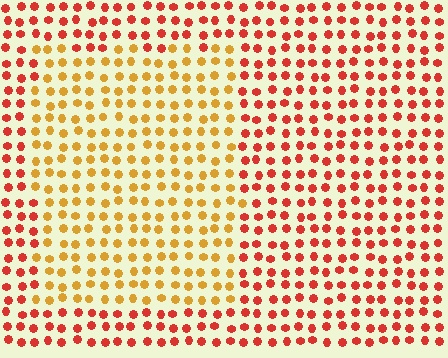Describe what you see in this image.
The image is filled with small red elements in a uniform arrangement. A rectangle-shaped region is visible where the elements are tinted to a slightly different hue, forming a subtle color boundary.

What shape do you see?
I see a rectangle.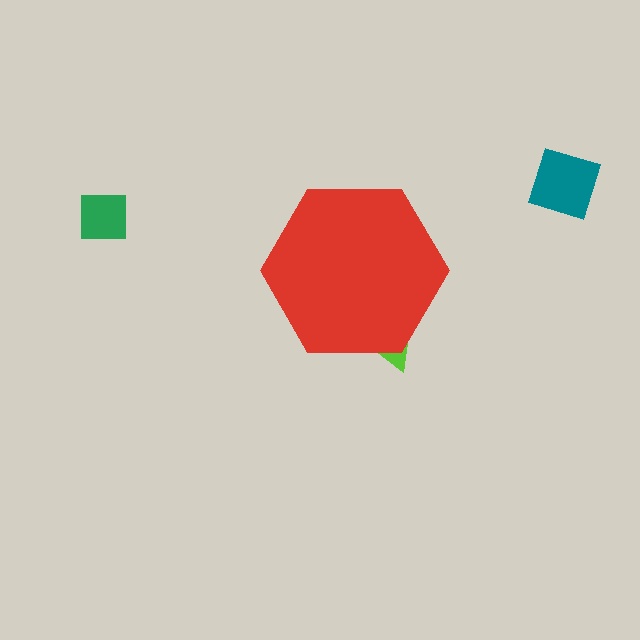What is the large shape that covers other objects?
A red hexagon.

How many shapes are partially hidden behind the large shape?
1 shape is partially hidden.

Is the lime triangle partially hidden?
Yes, the lime triangle is partially hidden behind the red hexagon.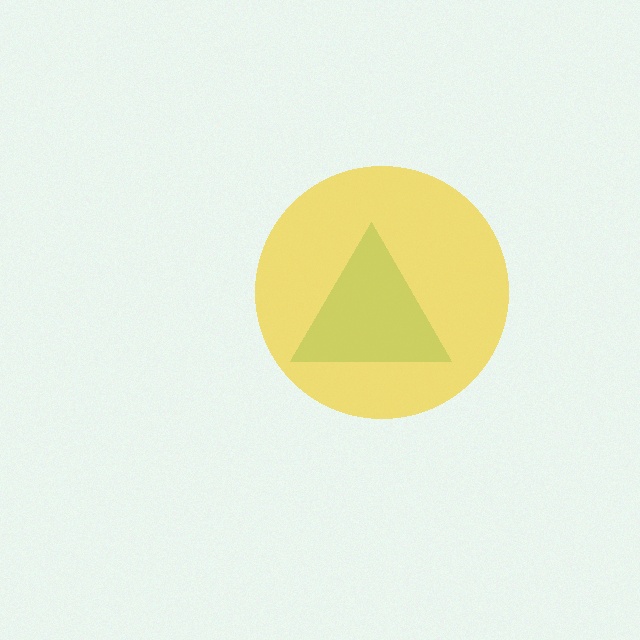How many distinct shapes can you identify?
There are 2 distinct shapes: a teal triangle, a yellow circle.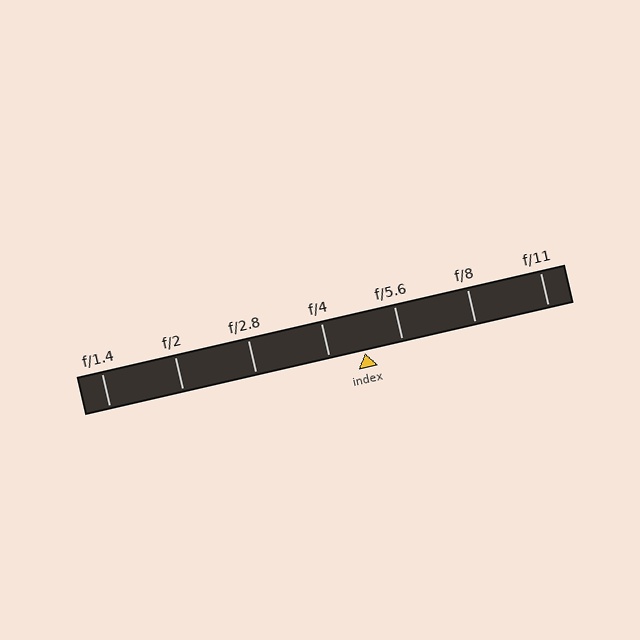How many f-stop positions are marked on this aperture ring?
There are 7 f-stop positions marked.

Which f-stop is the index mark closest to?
The index mark is closest to f/4.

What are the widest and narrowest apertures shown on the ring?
The widest aperture shown is f/1.4 and the narrowest is f/11.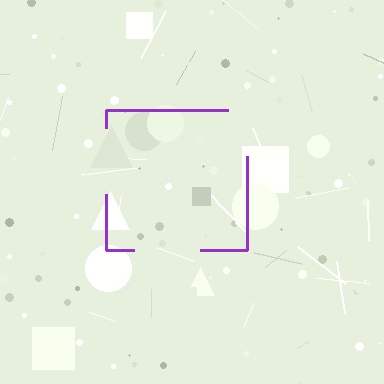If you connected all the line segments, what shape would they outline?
They would outline a square.